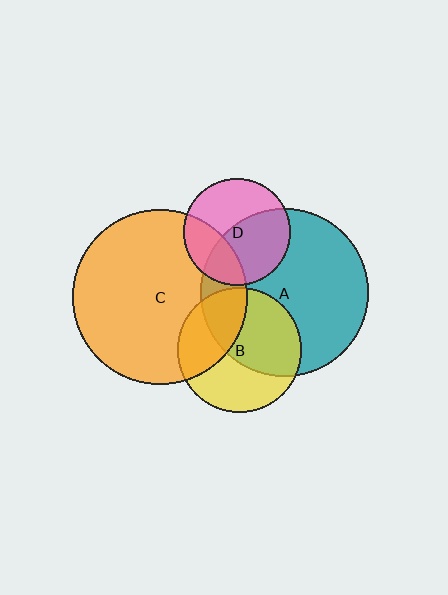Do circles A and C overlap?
Yes.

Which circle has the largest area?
Circle C (orange).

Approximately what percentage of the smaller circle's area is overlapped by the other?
Approximately 15%.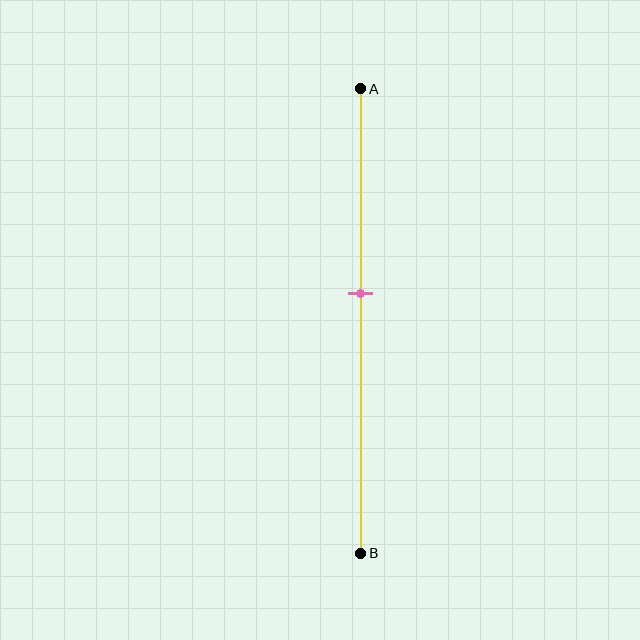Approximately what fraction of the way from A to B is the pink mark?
The pink mark is approximately 45% of the way from A to B.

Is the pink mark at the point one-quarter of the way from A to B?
No, the mark is at about 45% from A, not at the 25% one-quarter point.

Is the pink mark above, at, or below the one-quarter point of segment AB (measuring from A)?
The pink mark is below the one-quarter point of segment AB.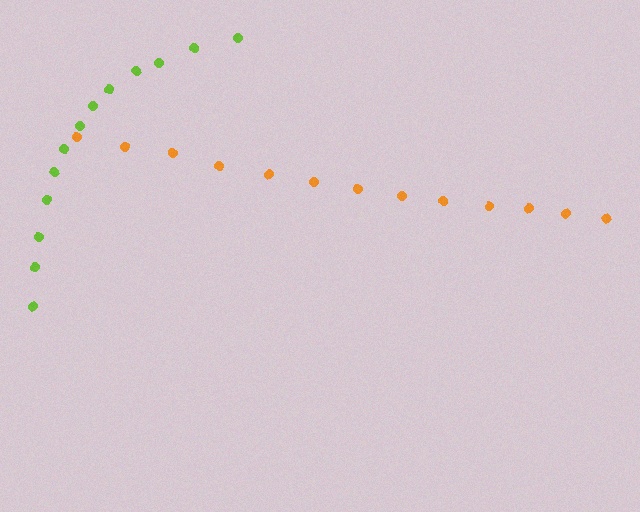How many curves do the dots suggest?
There are 2 distinct paths.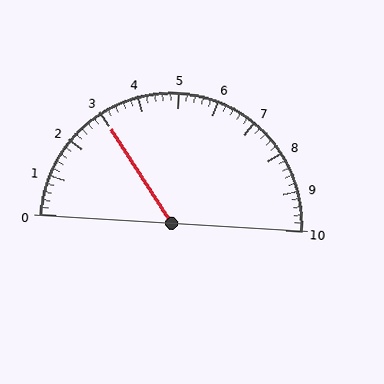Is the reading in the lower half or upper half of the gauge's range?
The reading is in the lower half of the range (0 to 10).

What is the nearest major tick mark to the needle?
The nearest major tick mark is 3.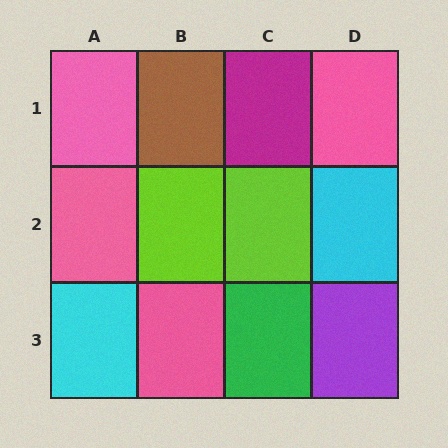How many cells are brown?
1 cell is brown.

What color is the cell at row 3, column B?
Pink.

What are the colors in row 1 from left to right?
Pink, brown, magenta, pink.